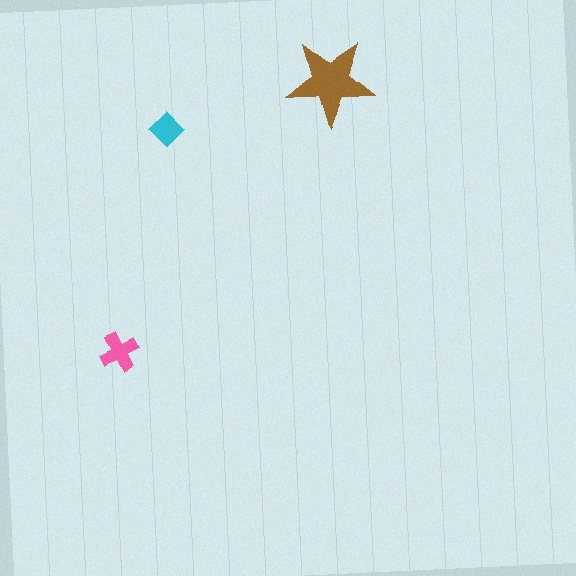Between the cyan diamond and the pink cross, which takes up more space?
The pink cross.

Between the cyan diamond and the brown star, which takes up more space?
The brown star.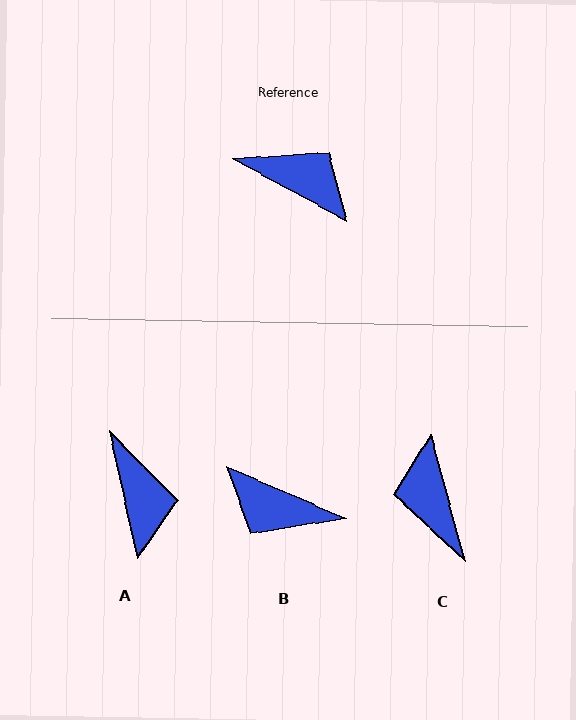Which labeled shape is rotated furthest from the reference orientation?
B, about 175 degrees away.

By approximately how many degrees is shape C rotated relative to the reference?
Approximately 133 degrees counter-clockwise.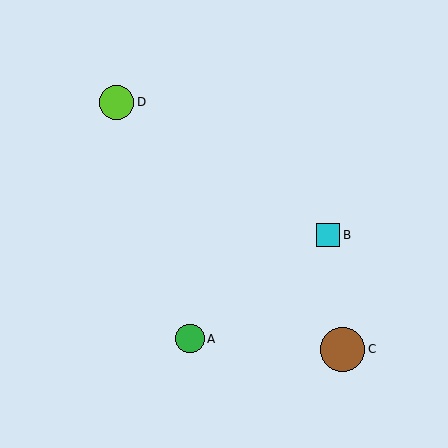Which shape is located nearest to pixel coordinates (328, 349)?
The brown circle (labeled C) at (343, 349) is nearest to that location.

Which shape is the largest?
The brown circle (labeled C) is the largest.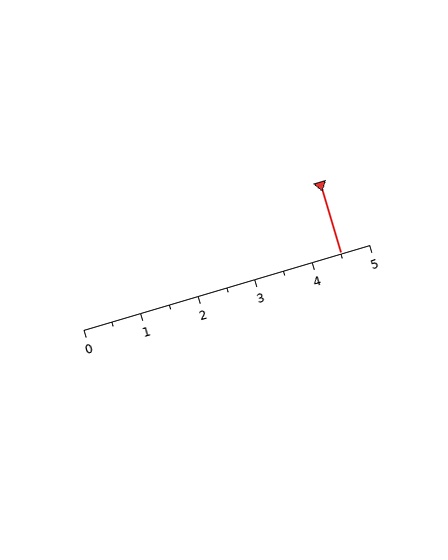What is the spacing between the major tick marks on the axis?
The major ticks are spaced 1 apart.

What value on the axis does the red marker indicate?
The marker indicates approximately 4.5.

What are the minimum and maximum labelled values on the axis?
The axis runs from 0 to 5.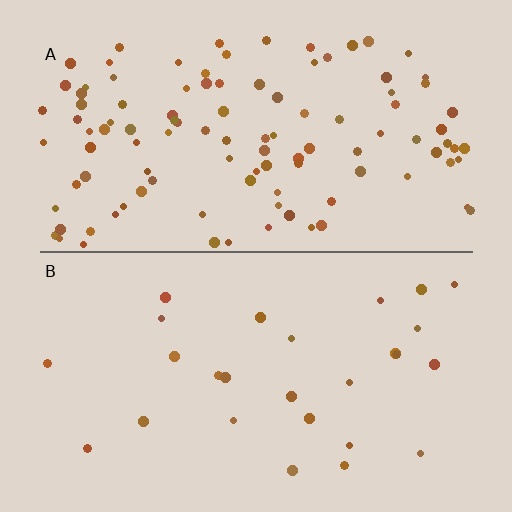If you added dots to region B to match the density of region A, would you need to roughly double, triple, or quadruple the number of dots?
Approximately quadruple.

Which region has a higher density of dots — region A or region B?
A (the top).